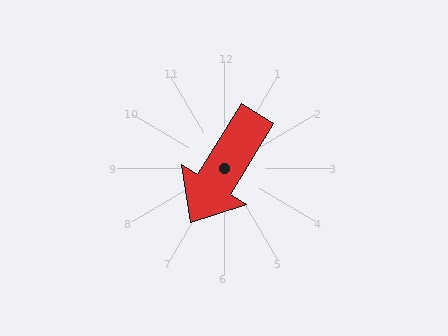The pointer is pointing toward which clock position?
Roughly 7 o'clock.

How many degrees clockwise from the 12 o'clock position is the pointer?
Approximately 212 degrees.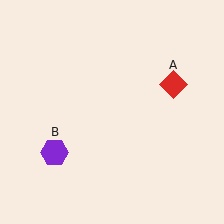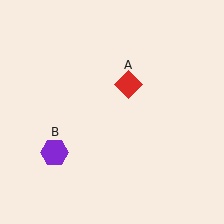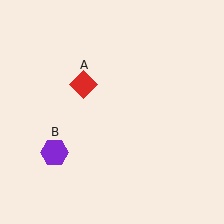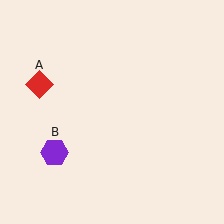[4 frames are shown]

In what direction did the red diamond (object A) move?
The red diamond (object A) moved left.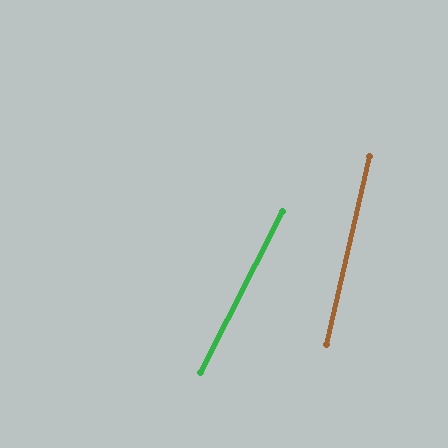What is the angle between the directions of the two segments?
Approximately 14 degrees.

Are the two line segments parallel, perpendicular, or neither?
Neither parallel nor perpendicular — they differ by about 14°.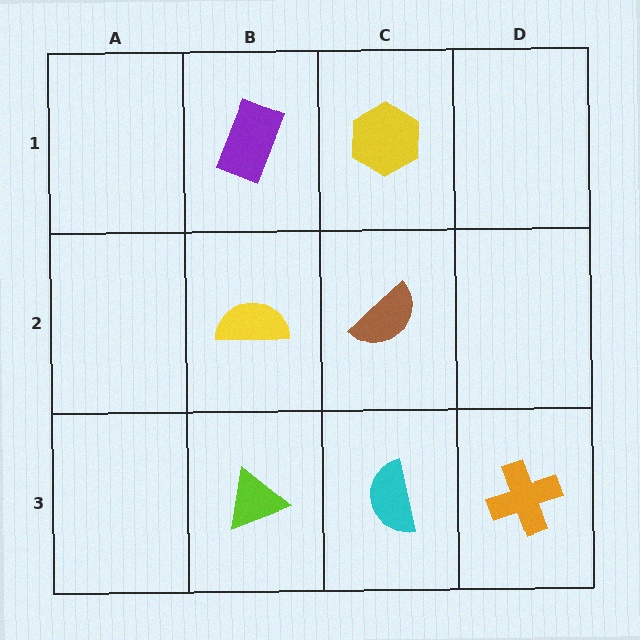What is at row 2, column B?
A yellow semicircle.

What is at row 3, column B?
A lime triangle.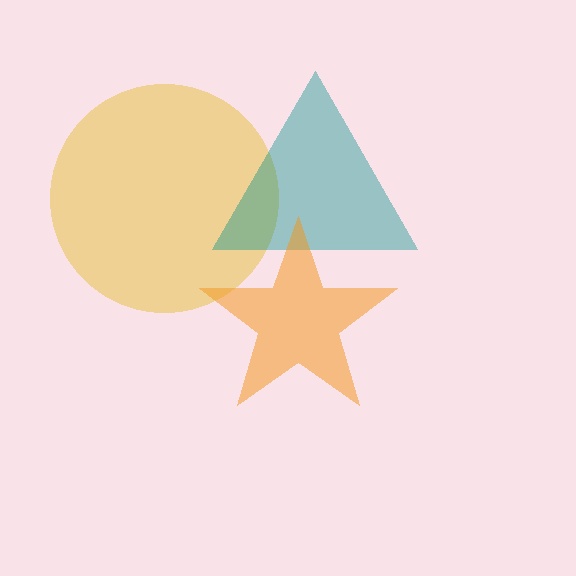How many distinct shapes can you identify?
There are 3 distinct shapes: a yellow circle, a teal triangle, an orange star.